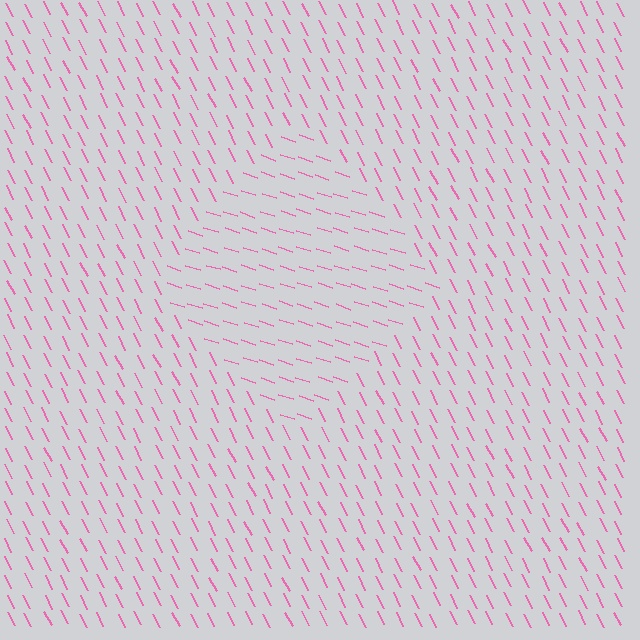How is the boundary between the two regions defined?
The boundary is defined purely by a change in line orientation (approximately 45 degrees difference). All lines are the same color and thickness.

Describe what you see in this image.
The image is filled with small pink line segments. A diamond region in the image has lines oriented differently from the surrounding lines, creating a visible texture boundary.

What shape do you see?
I see a diamond.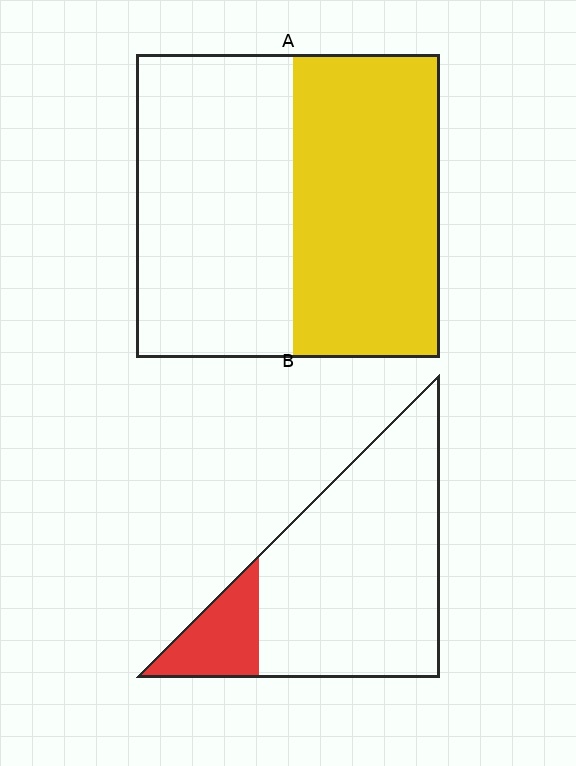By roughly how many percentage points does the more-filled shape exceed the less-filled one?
By roughly 30 percentage points (A over B).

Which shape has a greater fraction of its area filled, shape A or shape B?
Shape A.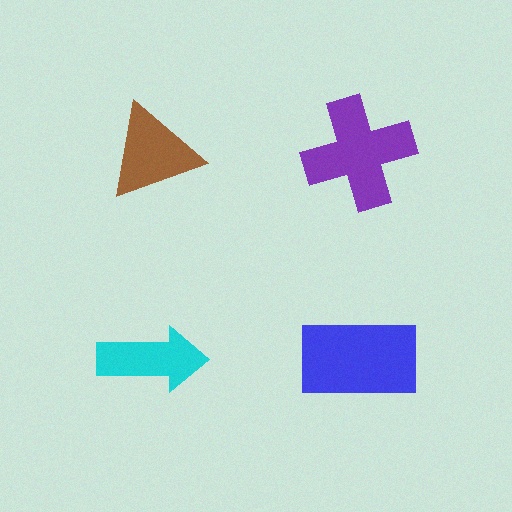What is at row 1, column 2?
A purple cross.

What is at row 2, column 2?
A blue rectangle.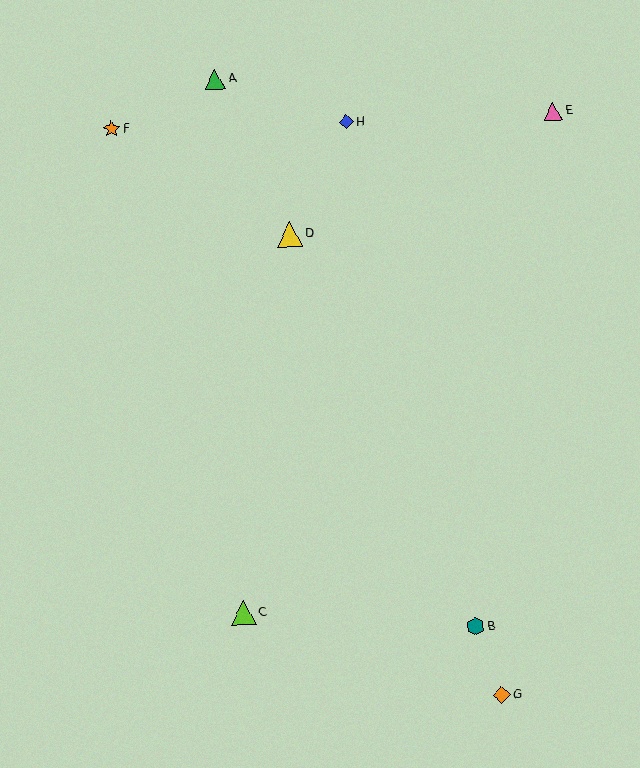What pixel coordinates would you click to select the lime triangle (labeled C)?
Click at (244, 613) to select the lime triangle C.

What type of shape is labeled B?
Shape B is a teal hexagon.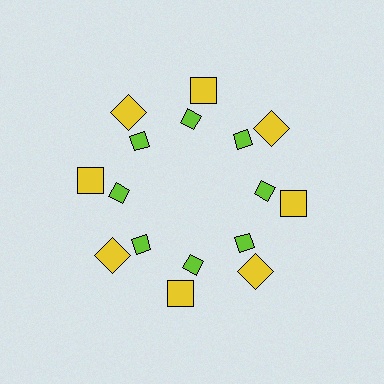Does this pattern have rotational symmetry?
Yes, this pattern has 8-fold rotational symmetry. It looks the same after rotating 45 degrees around the center.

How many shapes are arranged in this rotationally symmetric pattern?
There are 16 shapes, arranged in 8 groups of 2.